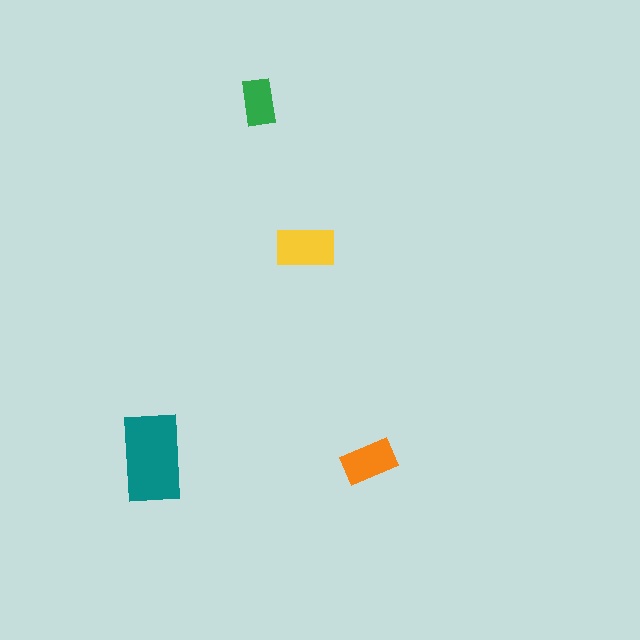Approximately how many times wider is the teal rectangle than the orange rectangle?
About 1.5 times wider.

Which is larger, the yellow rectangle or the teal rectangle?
The teal one.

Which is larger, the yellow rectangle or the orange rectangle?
The yellow one.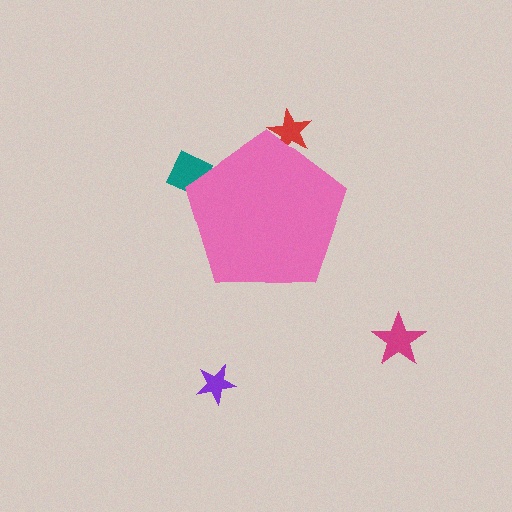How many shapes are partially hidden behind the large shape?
2 shapes are partially hidden.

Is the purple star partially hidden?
No, the purple star is fully visible.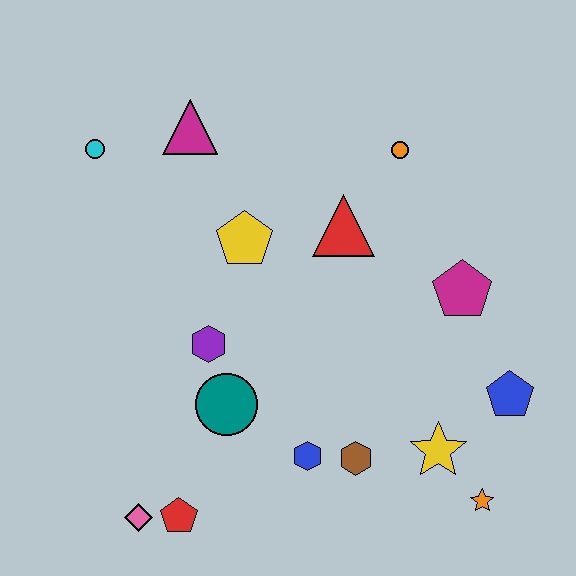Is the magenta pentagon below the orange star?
No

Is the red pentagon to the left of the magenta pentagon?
Yes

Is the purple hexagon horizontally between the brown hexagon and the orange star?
No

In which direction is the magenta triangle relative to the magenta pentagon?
The magenta triangle is to the left of the magenta pentagon.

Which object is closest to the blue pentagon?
The yellow star is closest to the blue pentagon.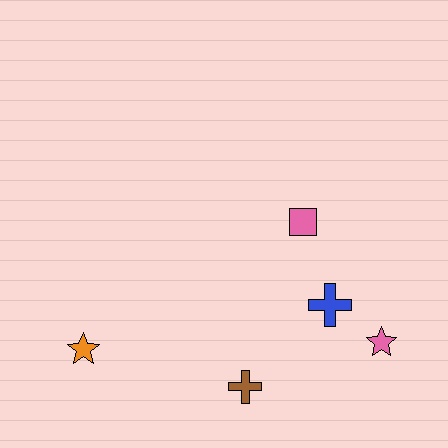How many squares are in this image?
There is 1 square.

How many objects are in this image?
There are 5 objects.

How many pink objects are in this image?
There are 2 pink objects.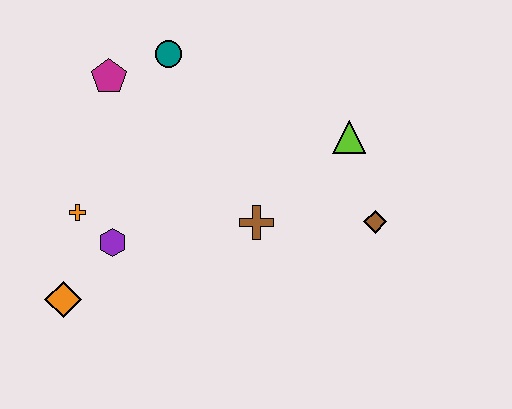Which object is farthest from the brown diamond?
The orange diamond is farthest from the brown diamond.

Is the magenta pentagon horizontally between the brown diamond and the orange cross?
Yes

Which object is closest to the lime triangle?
The brown diamond is closest to the lime triangle.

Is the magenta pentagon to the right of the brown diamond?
No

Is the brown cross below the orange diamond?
No